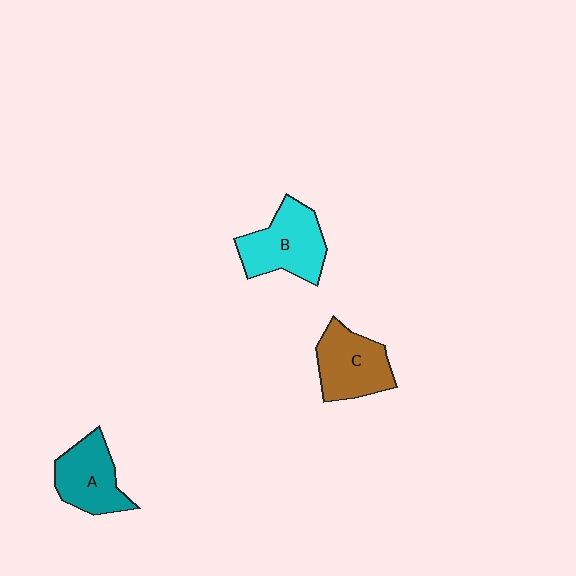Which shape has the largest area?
Shape B (cyan).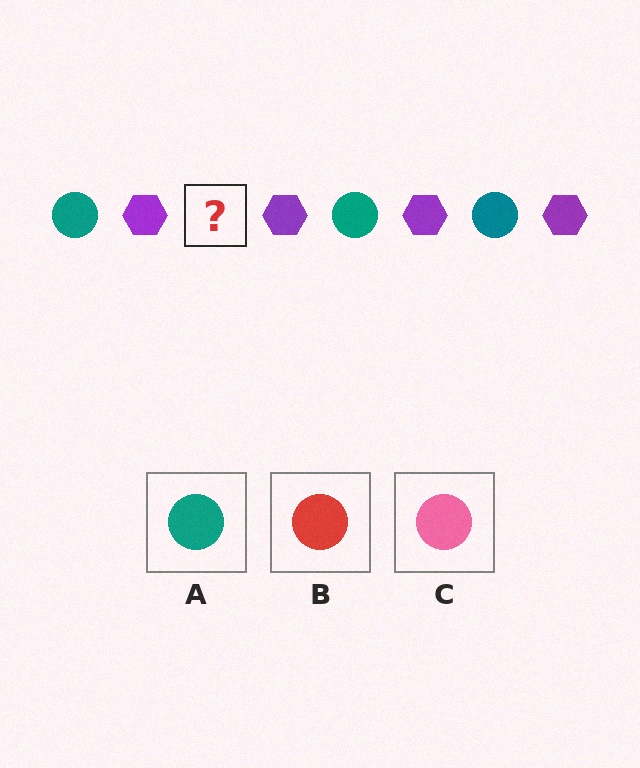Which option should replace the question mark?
Option A.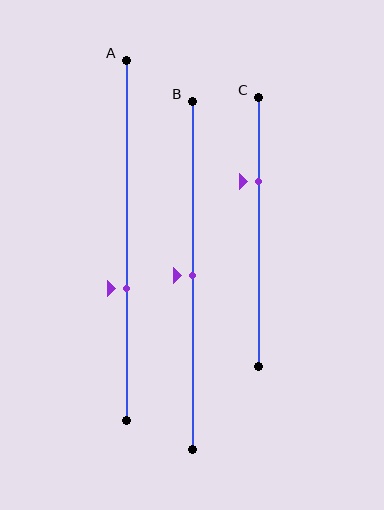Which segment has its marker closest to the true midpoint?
Segment B has its marker closest to the true midpoint.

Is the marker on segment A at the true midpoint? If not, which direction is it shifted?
No, the marker on segment A is shifted downward by about 13% of the segment length.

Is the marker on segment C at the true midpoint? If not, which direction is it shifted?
No, the marker on segment C is shifted upward by about 19% of the segment length.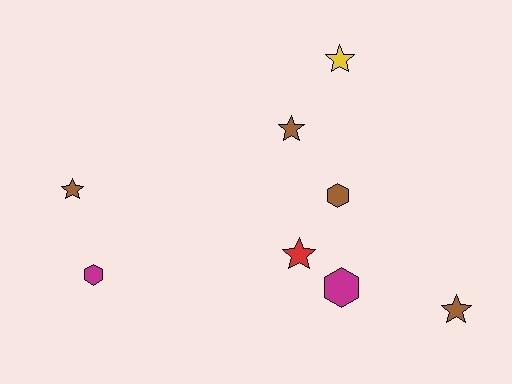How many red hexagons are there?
There are no red hexagons.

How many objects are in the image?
There are 8 objects.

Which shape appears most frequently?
Star, with 5 objects.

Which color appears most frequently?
Brown, with 4 objects.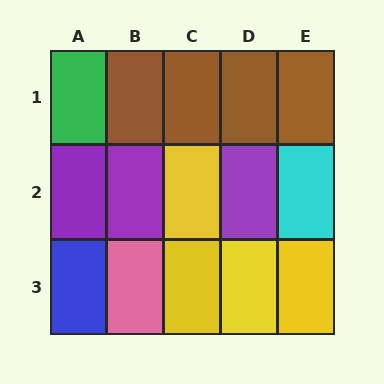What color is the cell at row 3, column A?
Blue.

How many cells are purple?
3 cells are purple.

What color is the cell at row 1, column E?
Brown.